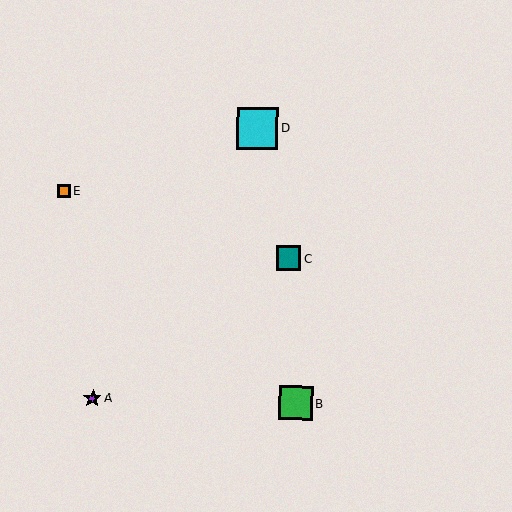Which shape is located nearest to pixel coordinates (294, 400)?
The green square (labeled B) at (296, 403) is nearest to that location.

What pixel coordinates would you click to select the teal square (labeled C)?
Click at (289, 259) to select the teal square C.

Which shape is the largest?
The cyan square (labeled D) is the largest.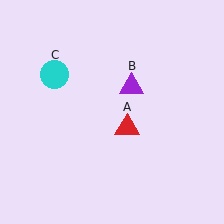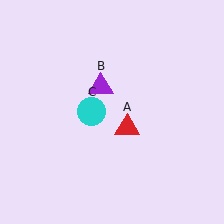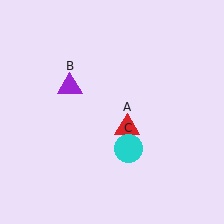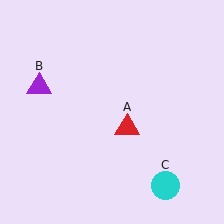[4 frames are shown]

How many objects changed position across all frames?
2 objects changed position: purple triangle (object B), cyan circle (object C).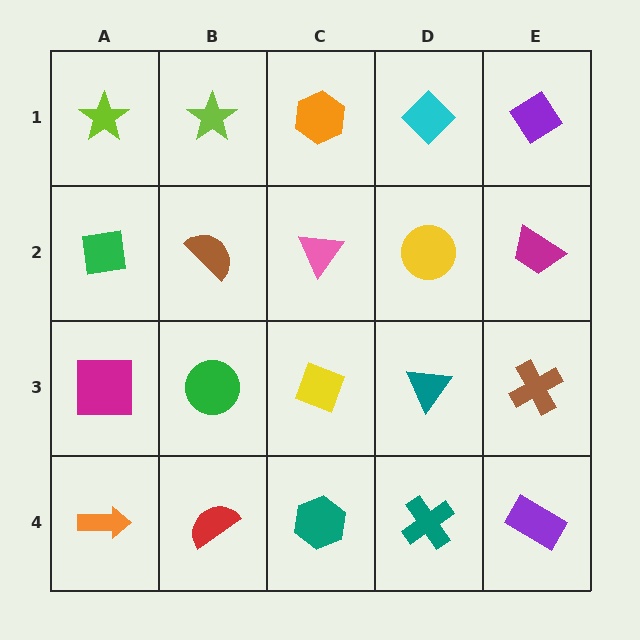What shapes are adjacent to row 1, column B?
A brown semicircle (row 2, column B), a lime star (row 1, column A), an orange hexagon (row 1, column C).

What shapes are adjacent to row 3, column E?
A magenta trapezoid (row 2, column E), a purple rectangle (row 4, column E), a teal triangle (row 3, column D).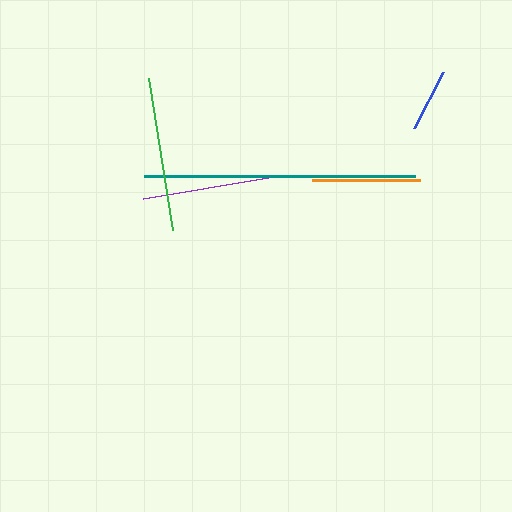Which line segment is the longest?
The teal line is the longest at approximately 271 pixels.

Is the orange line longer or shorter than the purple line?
The purple line is longer than the orange line.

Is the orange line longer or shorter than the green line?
The green line is longer than the orange line.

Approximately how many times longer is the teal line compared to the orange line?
The teal line is approximately 2.5 times the length of the orange line.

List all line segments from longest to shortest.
From longest to shortest: teal, green, purple, orange, blue.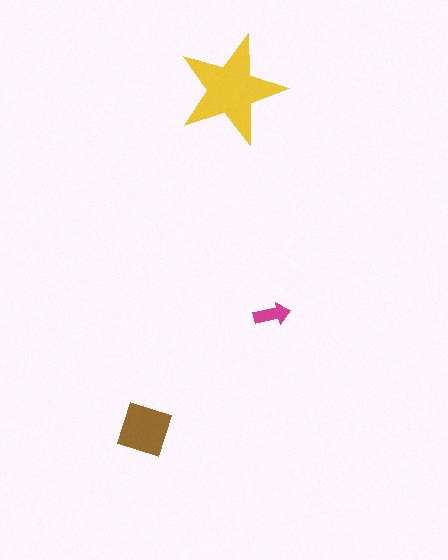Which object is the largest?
The yellow star.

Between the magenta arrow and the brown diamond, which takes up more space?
The brown diamond.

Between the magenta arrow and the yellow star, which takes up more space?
The yellow star.